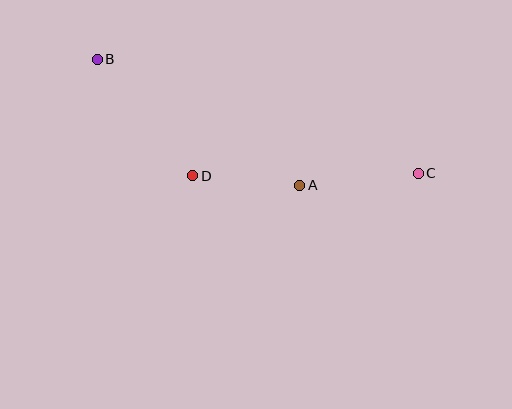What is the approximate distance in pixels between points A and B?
The distance between A and B is approximately 238 pixels.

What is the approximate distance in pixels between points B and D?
The distance between B and D is approximately 151 pixels.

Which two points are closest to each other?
Points A and D are closest to each other.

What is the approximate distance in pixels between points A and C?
The distance between A and C is approximately 119 pixels.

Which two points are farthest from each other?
Points B and C are farthest from each other.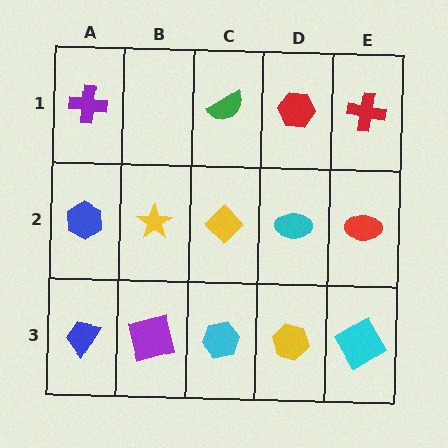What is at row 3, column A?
A blue trapezoid.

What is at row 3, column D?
A yellow hexagon.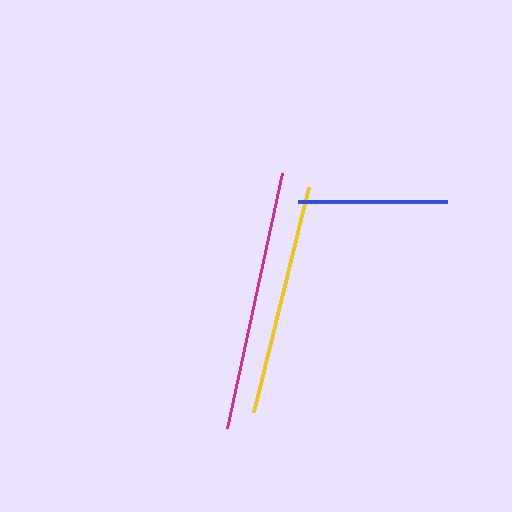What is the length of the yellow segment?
The yellow segment is approximately 231 pixels long.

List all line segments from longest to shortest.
From longest to shortest: magenta, yellow, blue.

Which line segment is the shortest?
The blue line is the shortest at approximately 150 pixels.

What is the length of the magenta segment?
The magenta segment is approximately 261 pixels long.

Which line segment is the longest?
The magenta line is the longest at approximately 261 pixels.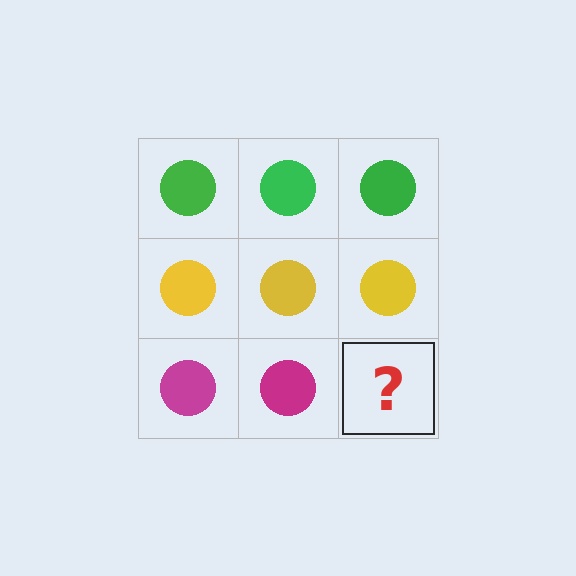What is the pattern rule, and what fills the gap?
The rule is that each row has a consistent color. The gap should be filled with a magenta circle.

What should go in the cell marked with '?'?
The missing cell should contain a magenta circle.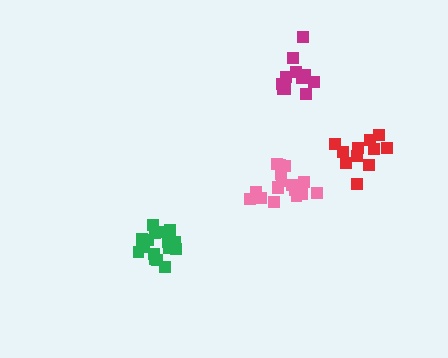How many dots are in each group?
Group 1: 11 dots, Group 2: 17 dots, Group 3: 17 dots, Group 4: 11 dots (56 total).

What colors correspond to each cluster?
The clusters are colored: red, green, pink, magenta.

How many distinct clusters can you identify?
There are 4 distinct clusters.